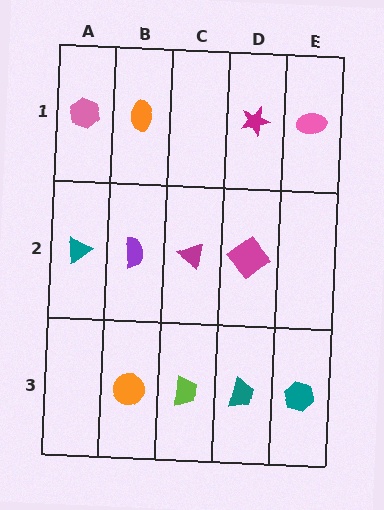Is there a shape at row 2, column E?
No, that cell is empty.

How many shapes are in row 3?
4 shapes.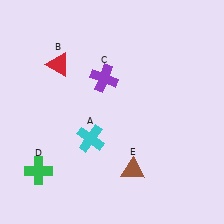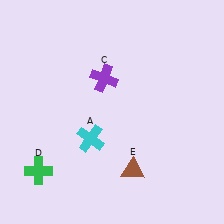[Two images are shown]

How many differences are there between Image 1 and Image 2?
There is 1 difference between the two images.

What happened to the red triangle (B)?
The red triangle (B) was removed in Image 2. It was in the top-left area of Image 1.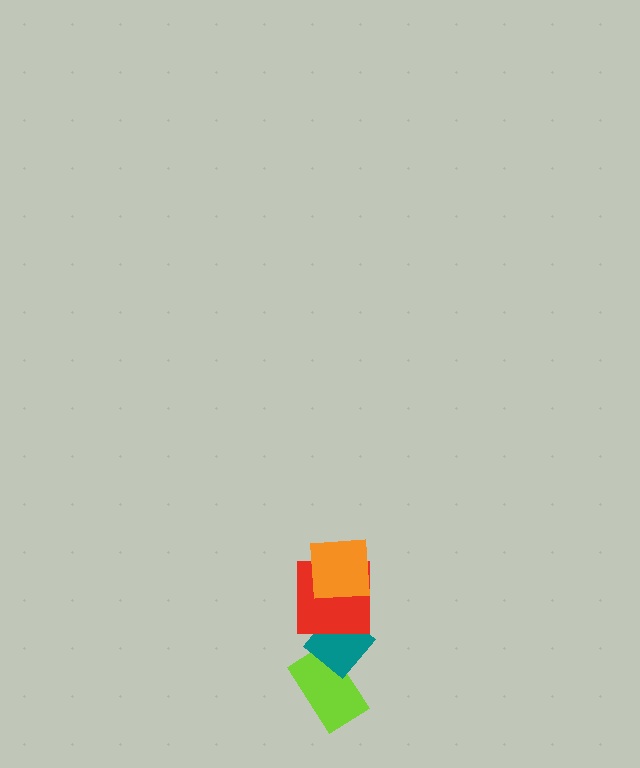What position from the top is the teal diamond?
The teal diamond is 3rd from the top.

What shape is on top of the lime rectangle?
The teal diamond is on top of the lime rectangle.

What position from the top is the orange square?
The orange square is 1st from the top.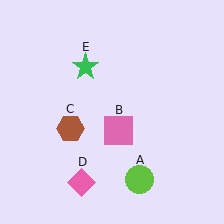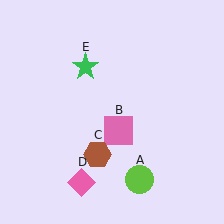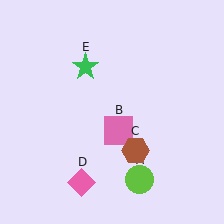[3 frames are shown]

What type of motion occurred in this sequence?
The brown hexagon (object C) rotated counterclockwise around the center of the scene.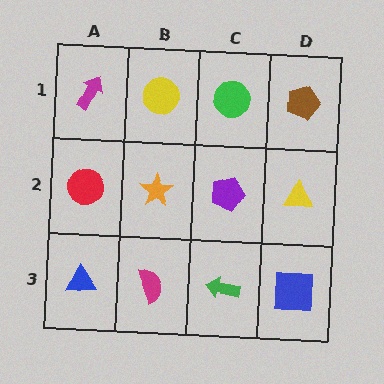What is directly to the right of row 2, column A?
An orange star.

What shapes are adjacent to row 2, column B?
A yellow circle (row 1, column B), a magenta semicircle (row 3, column B), a red circle (row 2, column A), a purple pentagon (row 2, column C).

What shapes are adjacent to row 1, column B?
An orange star (row 2, column B), a magenta arrow (row 1, column A), a green circle (row 1, column C).